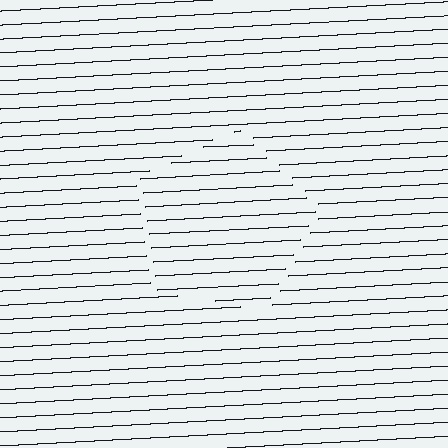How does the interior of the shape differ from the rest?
The interior of the shape contains the same grating, shifted by half a period — the contour is defined by the phase discontinuity where line-ends from the inner and outer gratings abut.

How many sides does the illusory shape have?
5 sides — the line-ends trace a pentagon.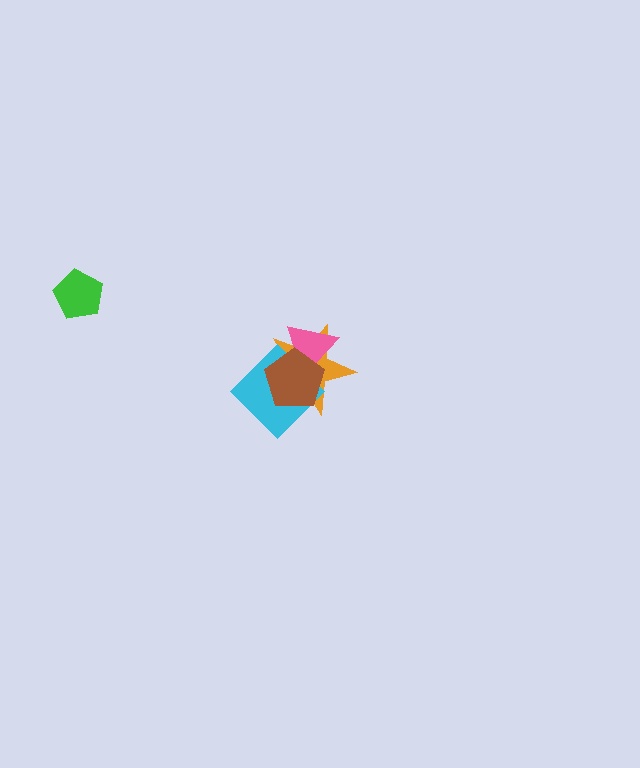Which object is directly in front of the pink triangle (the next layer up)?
The cyan diamond is directly in front of the pink triangle.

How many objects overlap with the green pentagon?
0 objects overlap with the green pentagon.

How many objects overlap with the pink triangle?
3 objects overlap with the pink triangle.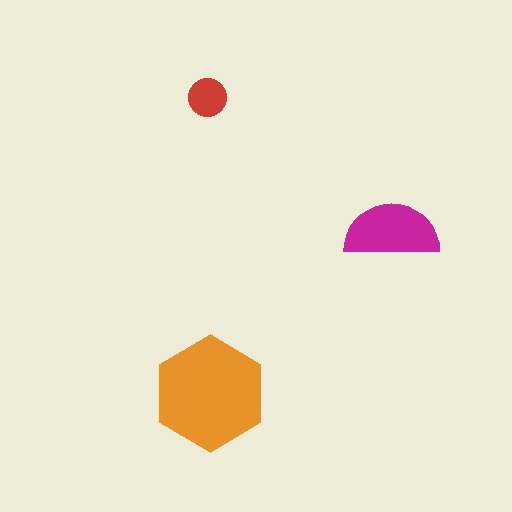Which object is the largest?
The orange hexagon.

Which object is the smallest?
The red circle.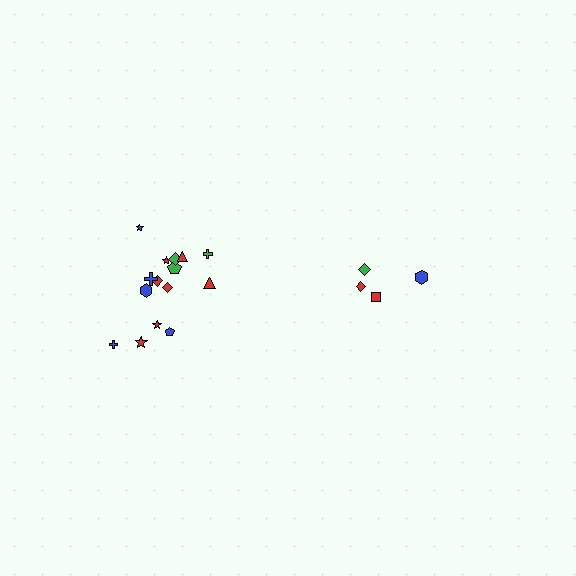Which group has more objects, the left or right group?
The left group.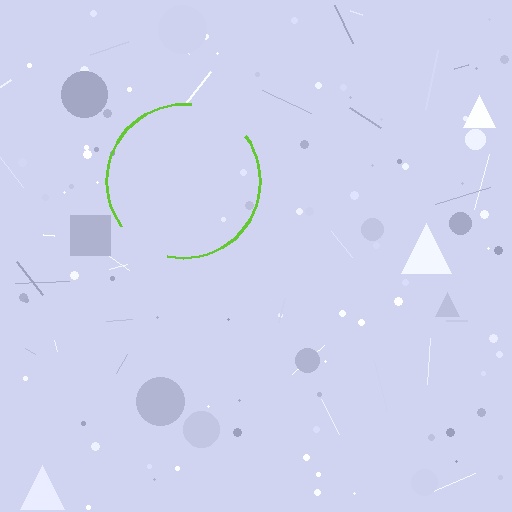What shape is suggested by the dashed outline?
The dashed outline suggests a circle.